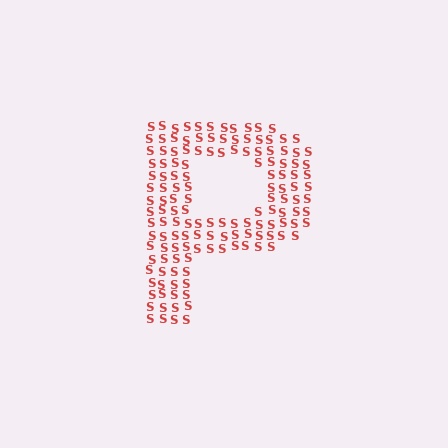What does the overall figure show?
The overall figure shows the letter P.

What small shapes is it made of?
It is made of small letter S's.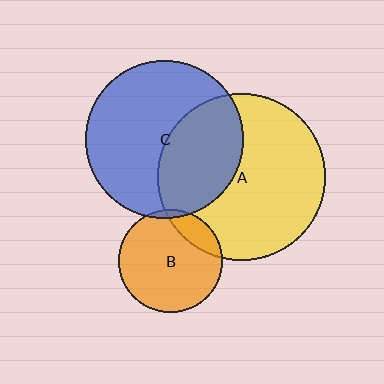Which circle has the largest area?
Circle A (yellow).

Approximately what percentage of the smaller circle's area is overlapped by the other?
Approximately 15%.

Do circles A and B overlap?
Yes.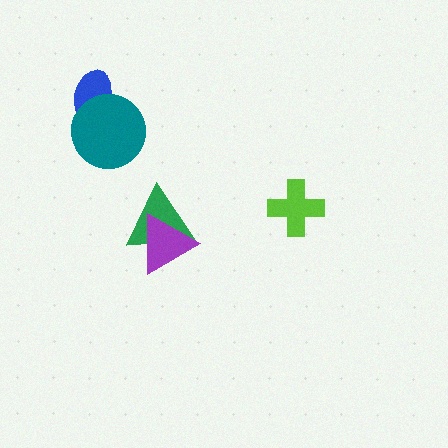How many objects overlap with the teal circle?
1 object overlaps with the teal circle.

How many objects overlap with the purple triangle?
1 object overlaps with the purple triangle.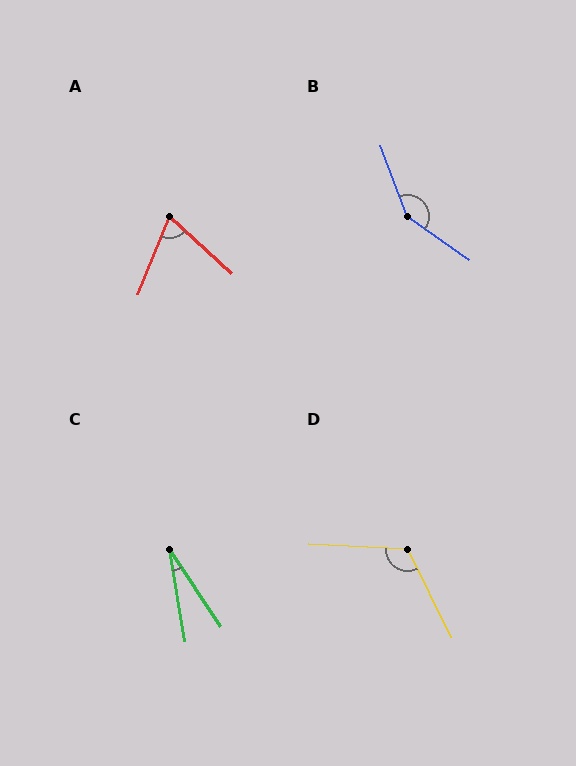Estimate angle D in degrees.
Approximately 119 degrees.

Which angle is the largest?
B, at approximately 145 degrees.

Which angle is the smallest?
C, at approximately 24 degrees.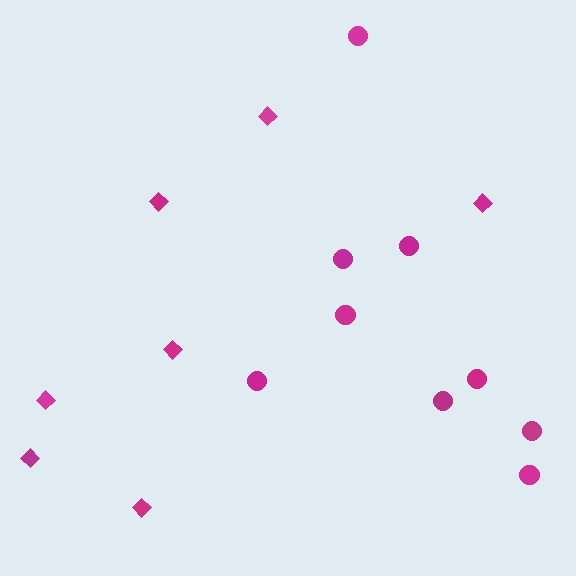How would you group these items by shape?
There are 2 groups: one group of circles (9) and one group of diamonds (7).